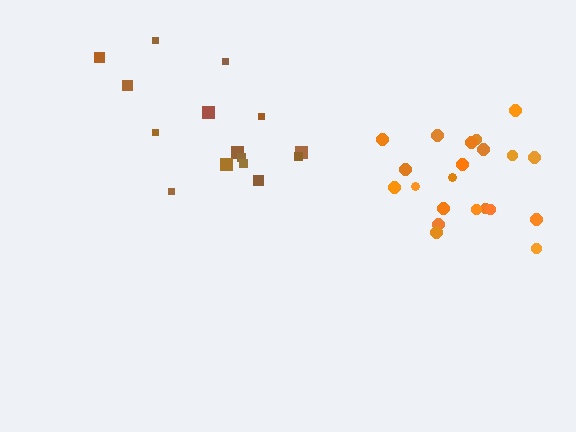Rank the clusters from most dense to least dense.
orange, brown.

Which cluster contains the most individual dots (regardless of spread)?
Orange (21).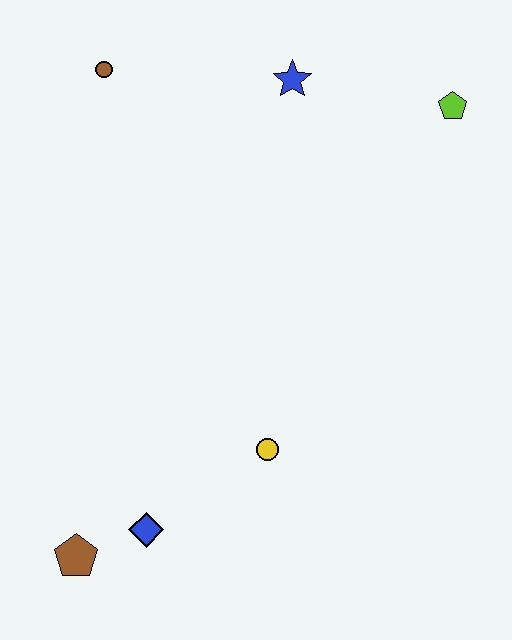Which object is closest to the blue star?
The lime pentagon is closest to the blue star.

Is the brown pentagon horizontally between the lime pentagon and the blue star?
No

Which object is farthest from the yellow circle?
The brown circle is farthest from the yellow circle.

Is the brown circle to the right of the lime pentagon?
No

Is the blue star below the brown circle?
Yes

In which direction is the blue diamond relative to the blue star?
The blue diamond is below the blue star.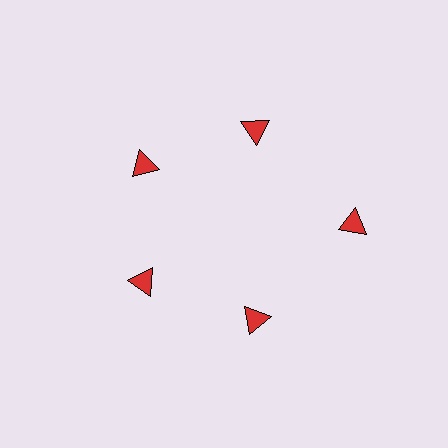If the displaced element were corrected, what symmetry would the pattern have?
It would have 5-fold rotational symmetry — the pattern would map onto itself every 72 degrees.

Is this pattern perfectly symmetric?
No. The 5 red triangles are arranged in a ring, but one element near the 3 o'clock position is pushed outward from the center, breaking the 5-fold rotational symmetry.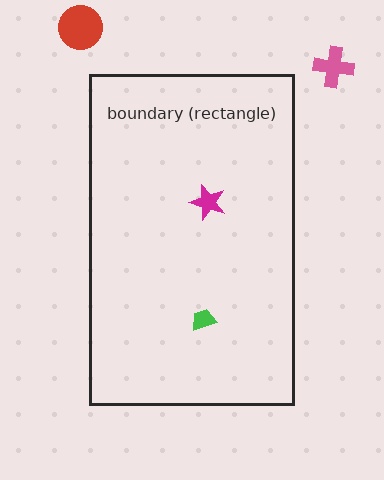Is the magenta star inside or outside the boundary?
Inside.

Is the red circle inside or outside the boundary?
Outside.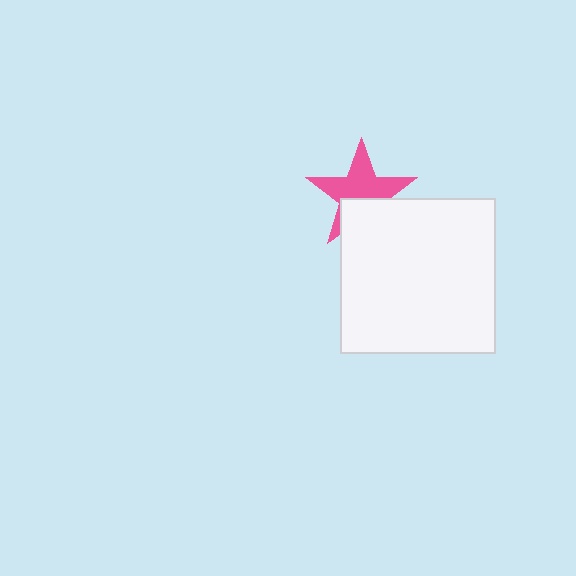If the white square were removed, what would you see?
You would see the complete pink star.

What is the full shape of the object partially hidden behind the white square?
The partially hidden object is a pink star.